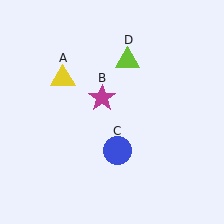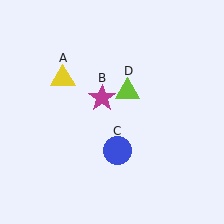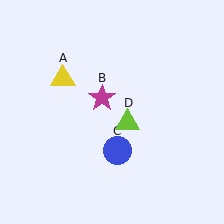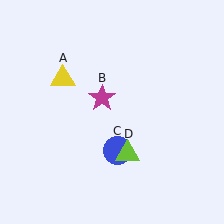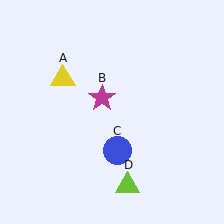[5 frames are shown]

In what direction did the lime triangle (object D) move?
The lime triangle (object D) moved down.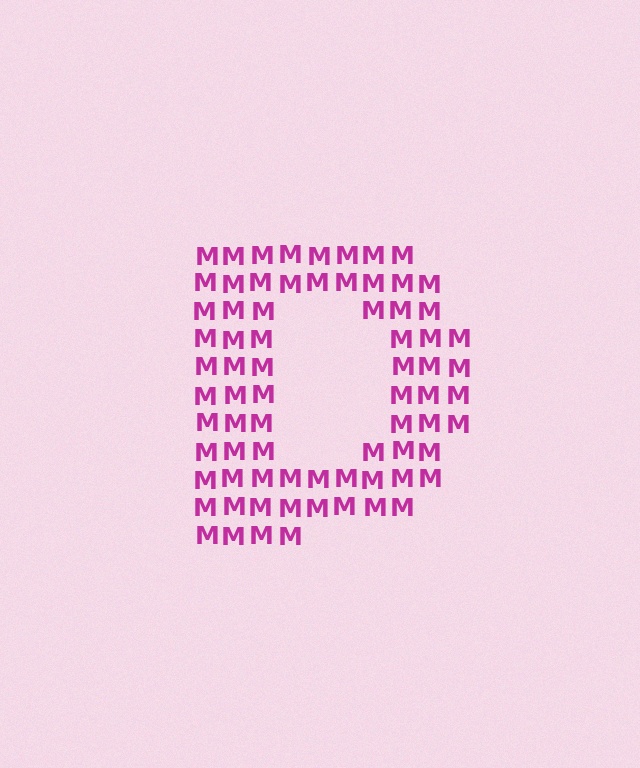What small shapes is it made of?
It is made of small letter M's.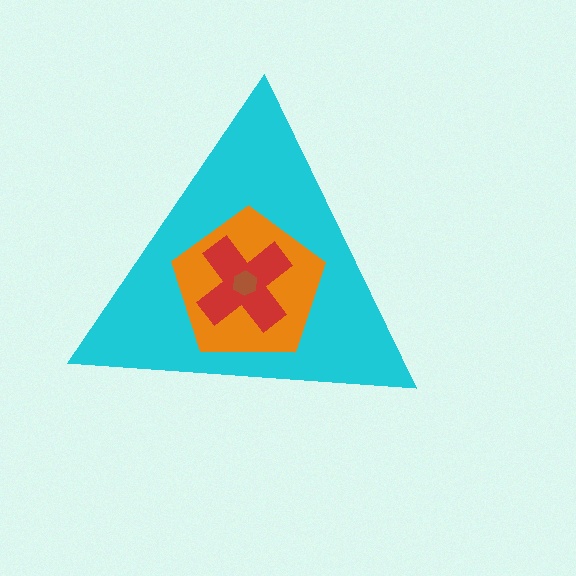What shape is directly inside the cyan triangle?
The orange pentagon.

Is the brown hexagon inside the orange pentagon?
Yes.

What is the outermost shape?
The cyan triangle.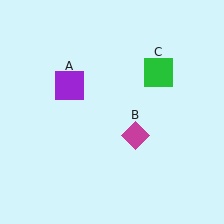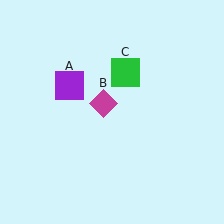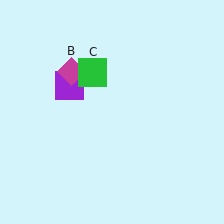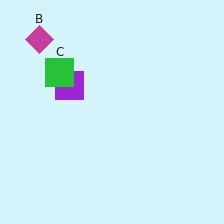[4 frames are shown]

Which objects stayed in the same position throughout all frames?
Purple square (object A) remained stationary.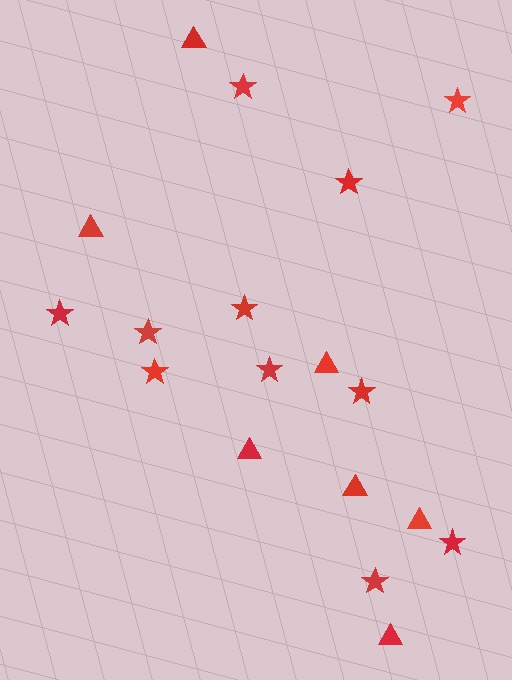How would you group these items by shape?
There are 2 groups: one group of stars (11) and one group of triangles (7).